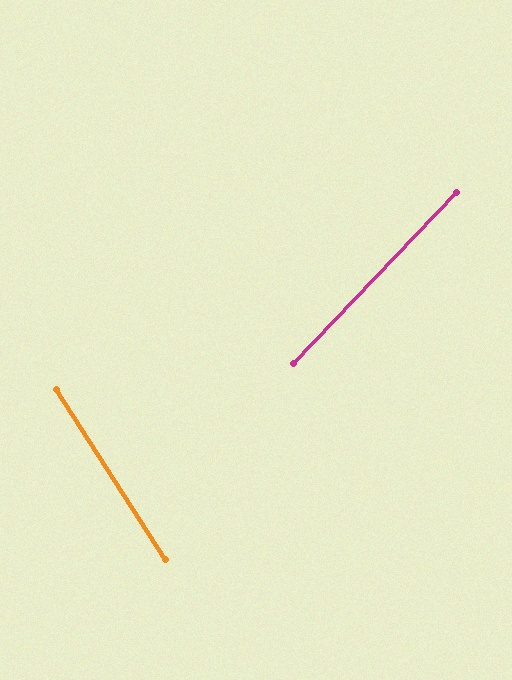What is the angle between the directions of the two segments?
Approximately 76 degrees.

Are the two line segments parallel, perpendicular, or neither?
Neither parallel nor perpendicular — they differ by about 76°.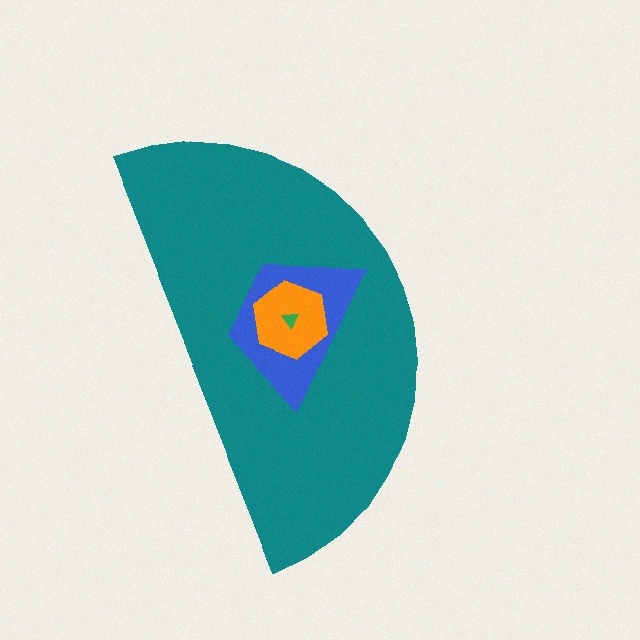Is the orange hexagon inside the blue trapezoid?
Yes.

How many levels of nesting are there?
4.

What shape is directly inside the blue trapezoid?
The orange hexagon.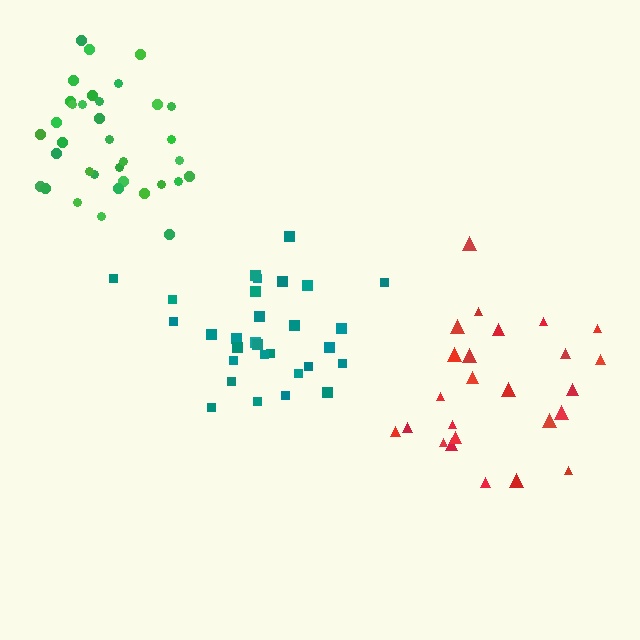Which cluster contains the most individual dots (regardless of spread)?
Green (35).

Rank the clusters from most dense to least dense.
teal, green, red.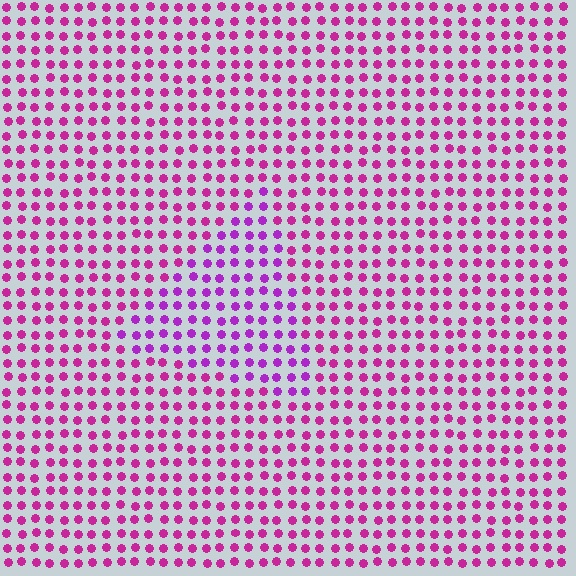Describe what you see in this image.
The image is filled with small magenta elements in a uniform arrangement. A triangle-shaped region is visible where the elements are tinted to a slightly different hue, forming a subtle color boundary.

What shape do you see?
I see a triangle.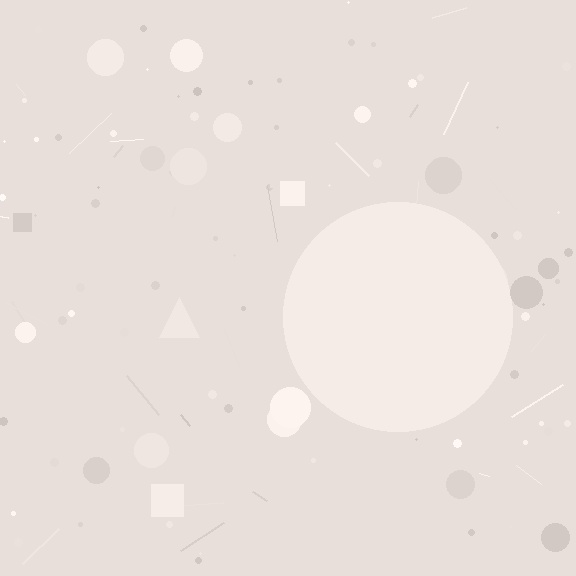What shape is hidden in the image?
A circle is hidden in the image.